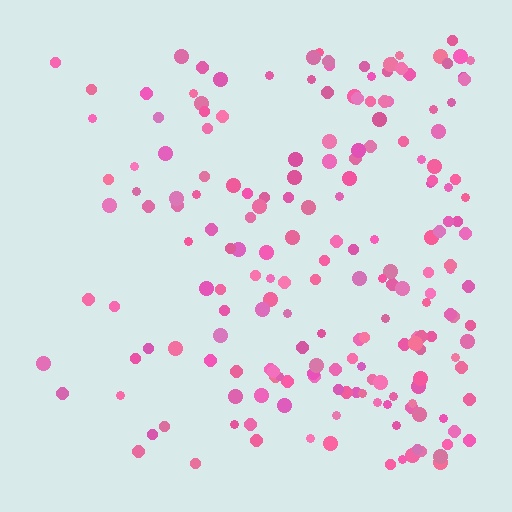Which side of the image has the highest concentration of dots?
The right.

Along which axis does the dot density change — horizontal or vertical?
Horizontal.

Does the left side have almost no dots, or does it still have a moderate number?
Still a moderate number, just noticeably fewer than the right.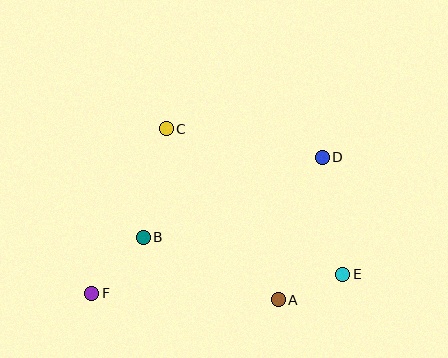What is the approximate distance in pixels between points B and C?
The distance between B and C is approximately 111 pixels.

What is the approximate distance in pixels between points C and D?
The distance between C and D is approximately 158 pixels.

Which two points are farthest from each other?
Points D and F are farthest from each other.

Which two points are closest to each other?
Points A and E are closest to each other.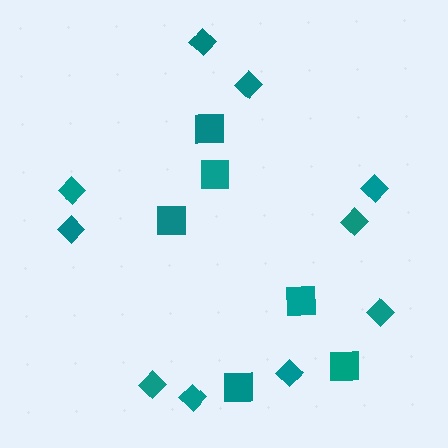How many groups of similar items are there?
There are 2 groups: one group of squares (6) and one group of diamonds (10).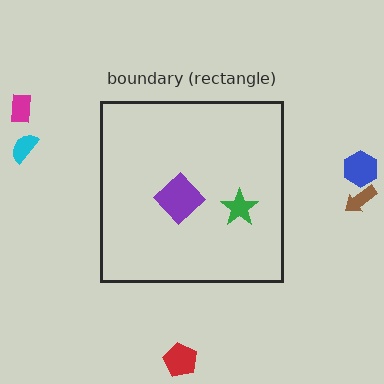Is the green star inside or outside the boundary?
Inside.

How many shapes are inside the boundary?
2 inside, 5 outside.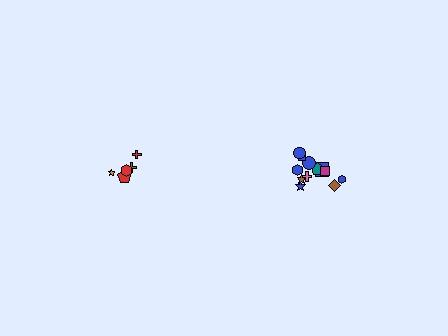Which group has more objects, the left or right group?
The right group.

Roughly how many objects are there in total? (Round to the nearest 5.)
Roughly 15 objects in total.